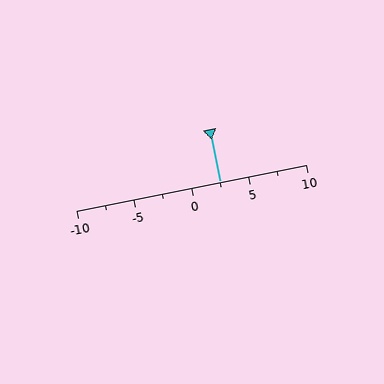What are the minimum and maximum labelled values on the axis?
The axis runs from -10 to 10.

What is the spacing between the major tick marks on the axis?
The major ticks are spaced 5 apart.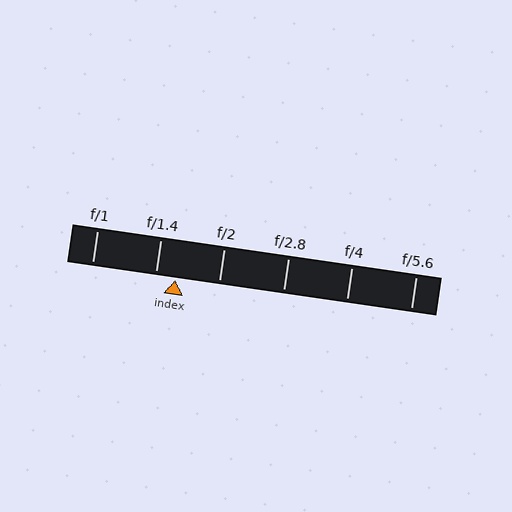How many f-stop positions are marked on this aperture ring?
There are 6 f-stop positions marked.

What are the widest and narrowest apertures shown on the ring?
The widest aperture shown is f/1 and the narrowest is f/5.6.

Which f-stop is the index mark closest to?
The index mark is closest to f/1.4.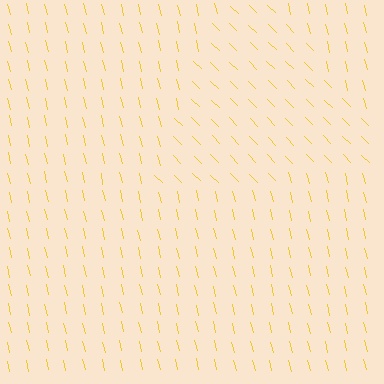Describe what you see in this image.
The image is filled with small yellow line segments. A triangle region in the image has lines oriented differently from the surrounding lines, creating a visible texture boundary.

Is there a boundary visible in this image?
Yes, there is a texture boundary formed by a change in line orientation.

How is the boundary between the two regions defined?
The boundary is defined purely by a change in line orientation (approximately 31 degrees difference). All lines are the same color and thickness.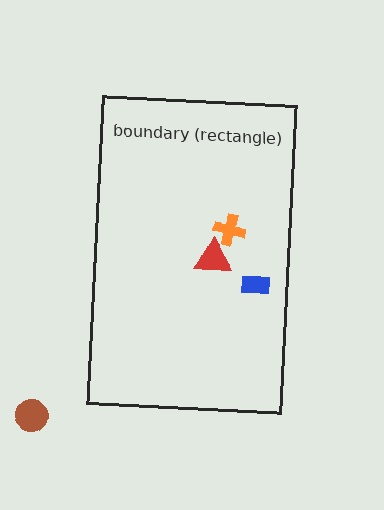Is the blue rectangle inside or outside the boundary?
Inside.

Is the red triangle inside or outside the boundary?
Inside.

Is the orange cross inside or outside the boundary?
Inside.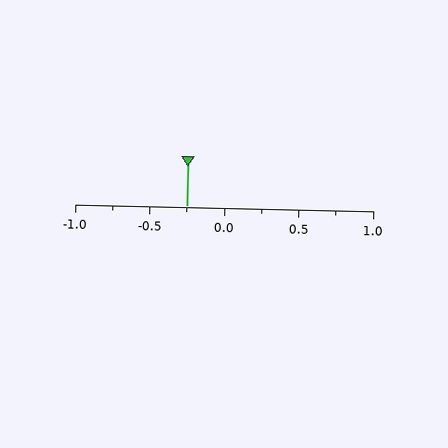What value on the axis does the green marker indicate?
The marker indicates approximately -0.25.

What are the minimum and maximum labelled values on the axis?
The axis runs from -1.0 to 1.0.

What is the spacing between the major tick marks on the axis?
The major ticks are spaced 0.5 apart.